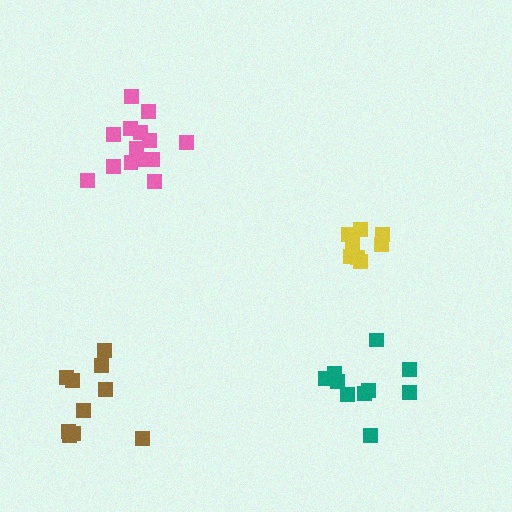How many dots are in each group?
Group 1: 8 dots, Group 2: 14 dots, Group 3: 10 dots, Group 4: 10 dots (42 total).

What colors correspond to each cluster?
The clusters are colored: yellow, pink, brown, teal.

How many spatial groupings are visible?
There are 4 spatial groupings.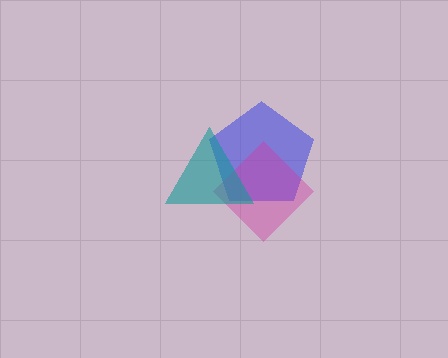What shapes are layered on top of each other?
The layered shapes are: a blue pentagon, a magenta diamond, a teal triangle.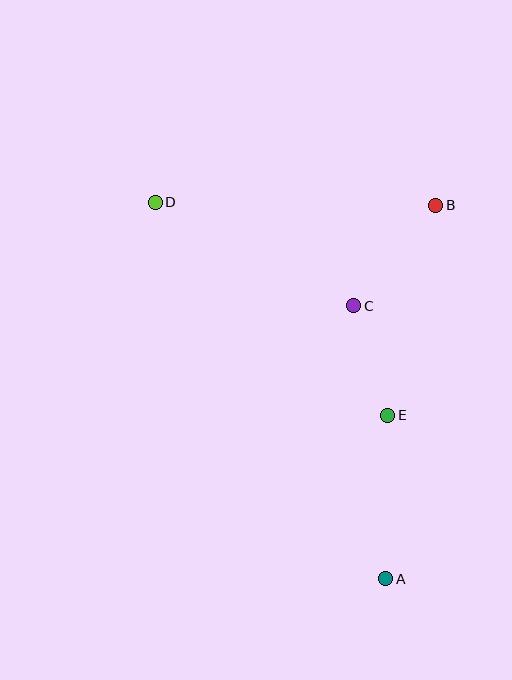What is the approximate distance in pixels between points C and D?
The distance between C and D is approximately 224 pixels.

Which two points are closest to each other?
Points C and E are closest to each other.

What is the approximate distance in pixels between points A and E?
The distance between A and E is approximately 164 pixels.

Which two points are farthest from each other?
Points A and D are farthest from each other.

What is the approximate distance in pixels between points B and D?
The distance between B and D is approximately 280 pixels.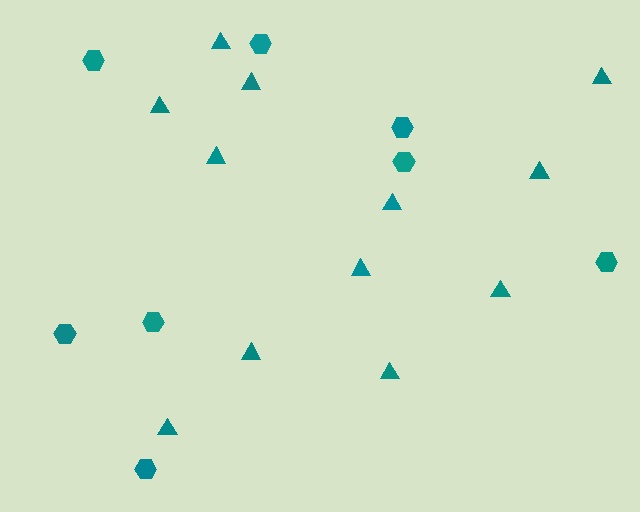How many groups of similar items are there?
There are 2 groups: one group of triangles (12) and one group of hexagons (8).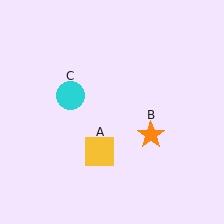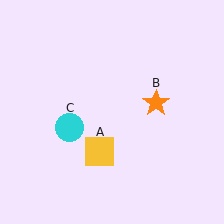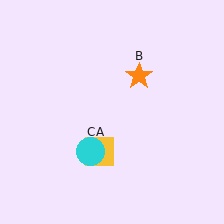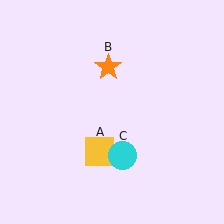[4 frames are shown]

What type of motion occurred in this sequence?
The orange star (object B), cyan circle (object C) rotated counterclockwise around the center of the scene.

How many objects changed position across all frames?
2 objects changed position: orange star (object B), cyan circle (object C).